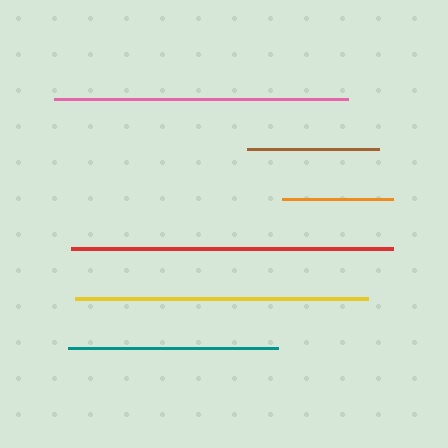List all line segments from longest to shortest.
From longest to shortest: red, pink, yellow, teal, brown, orange.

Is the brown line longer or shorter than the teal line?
The teal line is longer than the brown line.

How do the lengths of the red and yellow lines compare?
The red and yellow lines are approximately the same length.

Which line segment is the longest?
The red line is the longest at approximately 321 pixels.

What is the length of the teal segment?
The teal segment is approximately 210 pixels long.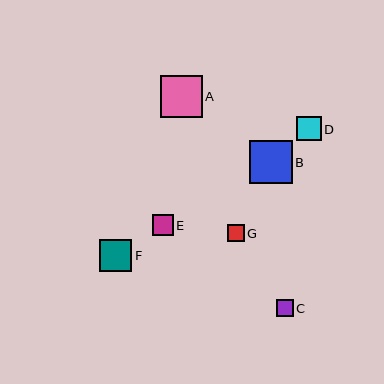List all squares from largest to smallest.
From largest to smallest: B, A, F, D, E, G, C.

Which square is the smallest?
Square C is the smallest with a size of approximately 16 pixels.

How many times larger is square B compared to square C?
Square B is approximately 2.7 times the size of square C.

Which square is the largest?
Square B is the largest with a size of approximately 43 pixels.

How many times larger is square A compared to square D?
Square A is approximately 1.8 times the size of square D.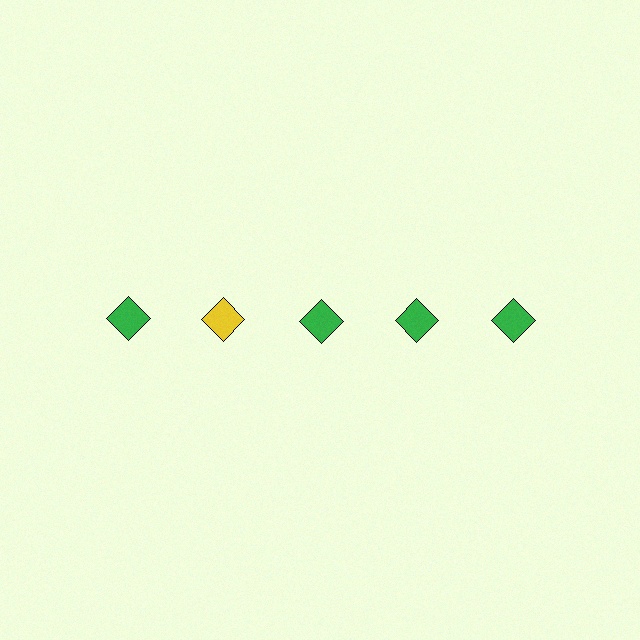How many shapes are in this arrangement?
There are 5 shapes arranged in a grid pattern.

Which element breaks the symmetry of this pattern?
The yellow diamond in the top row, second from left column breaks the symmetry. All other shapes are green diamonds.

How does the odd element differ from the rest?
It has a different color: yellow instead of green.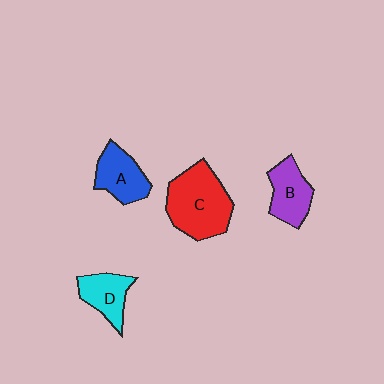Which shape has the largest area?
Shape C (red).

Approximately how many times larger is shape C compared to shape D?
Approximately 1.9 times.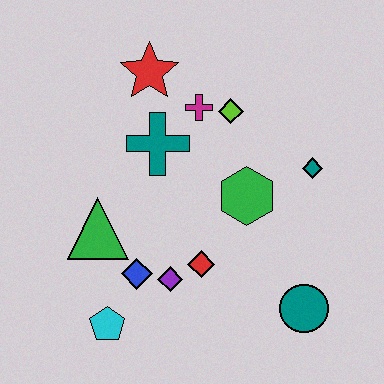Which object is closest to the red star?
The magenta cross is closest to the red star.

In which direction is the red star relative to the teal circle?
The red star is above the teal circle.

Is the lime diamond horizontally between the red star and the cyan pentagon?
No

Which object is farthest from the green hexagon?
The cyan pentagon is farthest from the green hexagon.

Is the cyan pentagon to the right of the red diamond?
No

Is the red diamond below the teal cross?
Yes